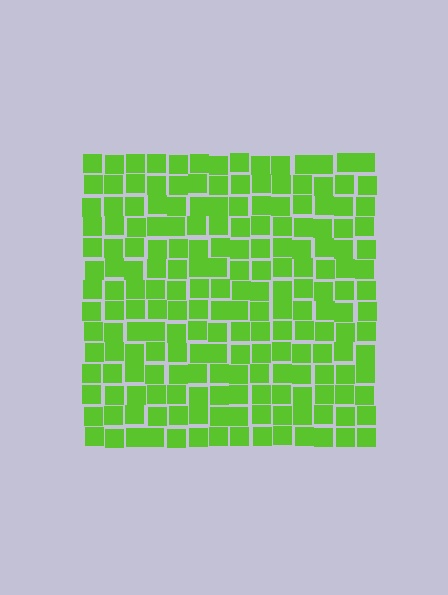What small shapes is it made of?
It is made of small squares.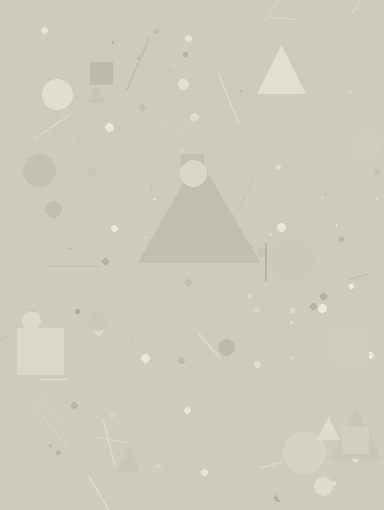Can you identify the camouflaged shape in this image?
The camouflaged shape is a triangle.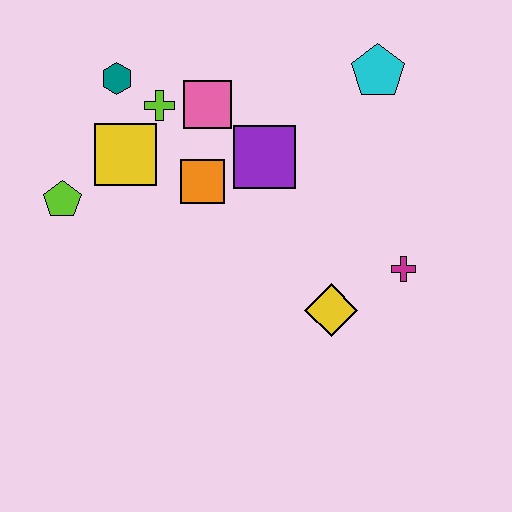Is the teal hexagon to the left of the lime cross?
Yes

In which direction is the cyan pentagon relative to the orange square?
The cyan pentagon is to the right of the orange square.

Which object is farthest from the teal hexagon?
The magenta cross is farthest from the teal hexagon.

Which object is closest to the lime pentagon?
The yellow square is closest to the lime pentagon.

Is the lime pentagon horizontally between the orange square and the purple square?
No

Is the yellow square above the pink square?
No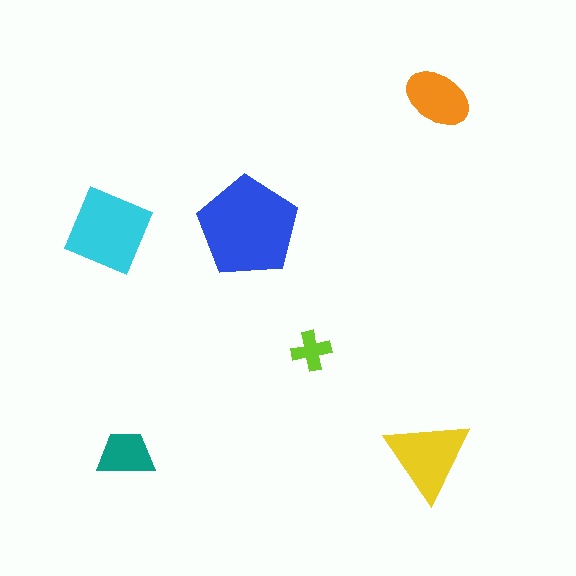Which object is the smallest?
The lime cross.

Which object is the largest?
The blue pentagon.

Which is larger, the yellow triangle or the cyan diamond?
The cyan diamond.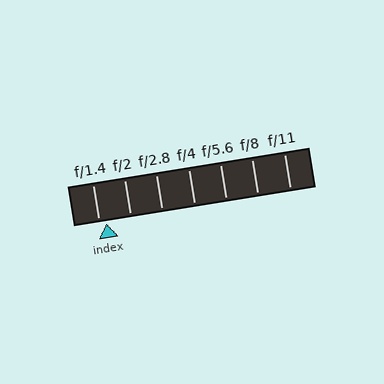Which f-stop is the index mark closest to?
The index mark is closest to f/1.4.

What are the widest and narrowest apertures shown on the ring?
The widest aperture shown is f/1.4 and the narrowest is f/11.